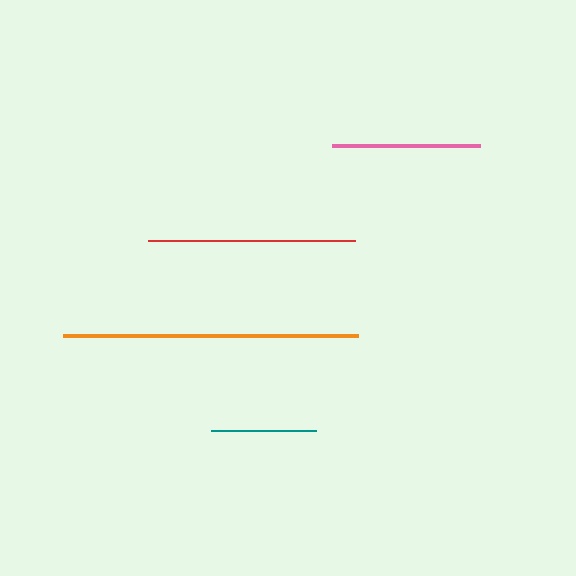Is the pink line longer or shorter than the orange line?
The orange line is longer than the pink line.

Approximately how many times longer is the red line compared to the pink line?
The red line is approximately 1.4 times the length of the pink line.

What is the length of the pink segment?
The pink segment is approximately 148 pixels long.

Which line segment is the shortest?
The teal line is the shortest at approximately 105 pixels.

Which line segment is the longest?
The orange line is the longest at approximately 295 pixels.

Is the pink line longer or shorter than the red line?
The red line is longer than the pink line.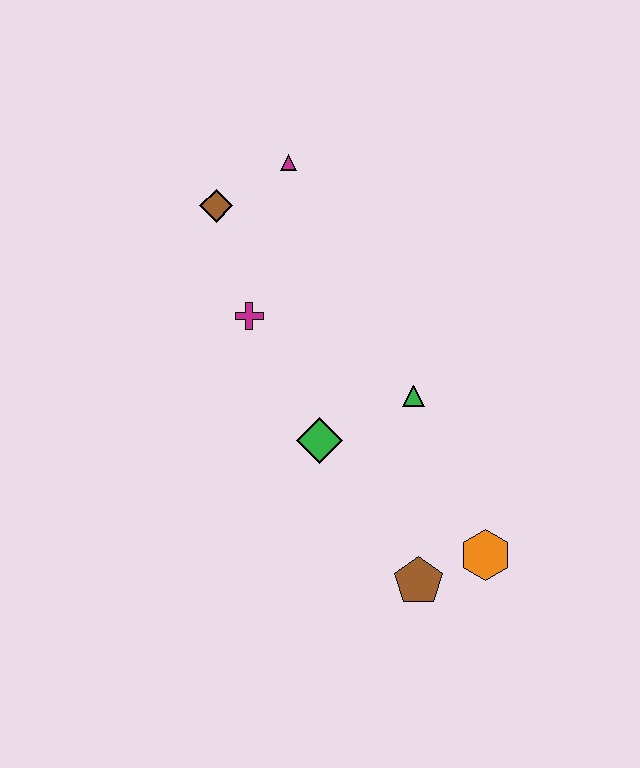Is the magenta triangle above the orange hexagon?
Yes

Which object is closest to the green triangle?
The green diamond is closest to the green triangle.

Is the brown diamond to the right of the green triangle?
No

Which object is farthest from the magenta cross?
The orange hexagon is farthest from the magenta cross.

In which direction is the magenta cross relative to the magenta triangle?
The magenta cross is below the magenta triangle.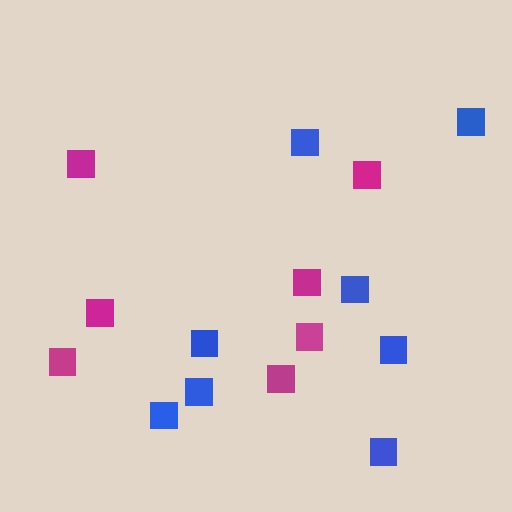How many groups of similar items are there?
There are 2 groups: one group of magenta squares (7) and one group of blue squares (8).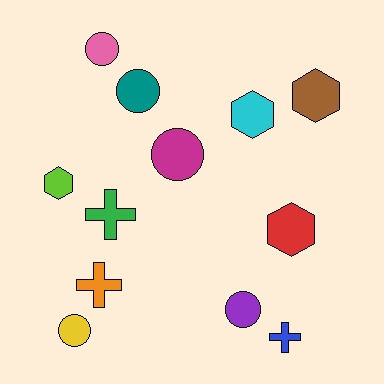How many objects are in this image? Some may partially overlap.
There are 12 objects.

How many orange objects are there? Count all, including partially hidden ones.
There is 1 orange object.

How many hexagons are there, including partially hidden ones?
There are 4 hexagons.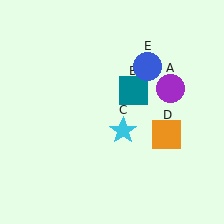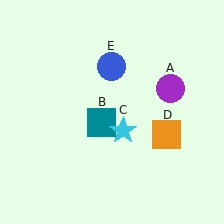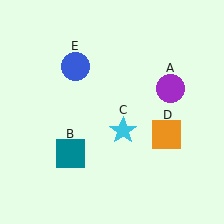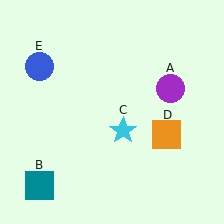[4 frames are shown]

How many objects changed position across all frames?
2 objects changed position: teal square (object B), blue circle (object E).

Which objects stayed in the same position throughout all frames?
Purple circle (object A) and cyan star (object C) and orange square (object D) remained stationary.